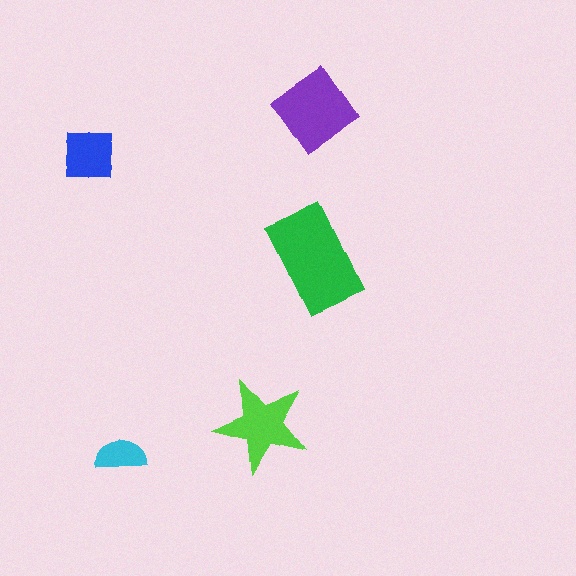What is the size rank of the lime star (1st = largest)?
3rd.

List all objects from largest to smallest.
The green rectangle, the purple diamond, the lime star, the blue square, the cyan semicircle.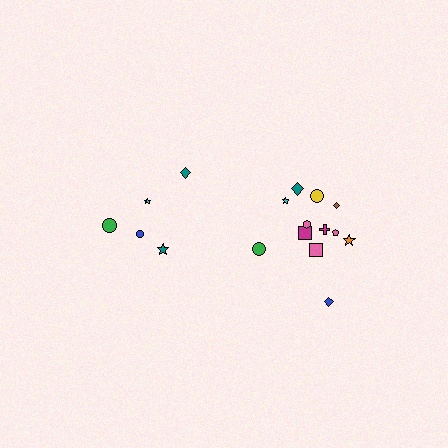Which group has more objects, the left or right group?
The right group.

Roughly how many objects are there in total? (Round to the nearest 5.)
Roughly 15 objects in total.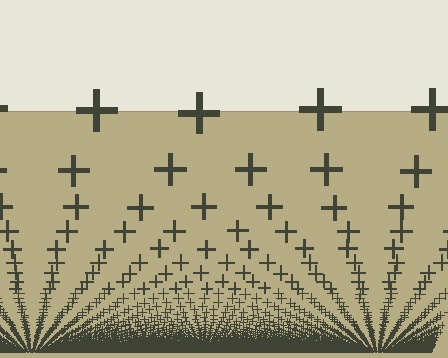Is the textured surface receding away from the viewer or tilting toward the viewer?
The surface appears to tilt toward the viewer. Texture elements get larger and sparser toward the top.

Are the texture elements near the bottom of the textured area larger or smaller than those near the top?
Smaller. The gradient is inverted — elements near the bottom are smaller and denser.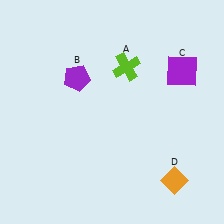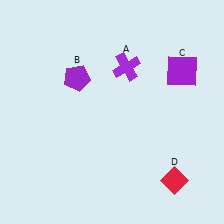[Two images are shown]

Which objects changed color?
A changed from lime to purple. D changed from orange to red.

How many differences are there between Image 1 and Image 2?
There are 2 differences between the two images.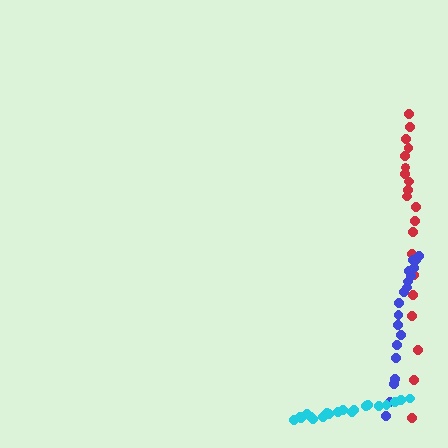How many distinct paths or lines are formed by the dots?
There are 3 distinct paths.